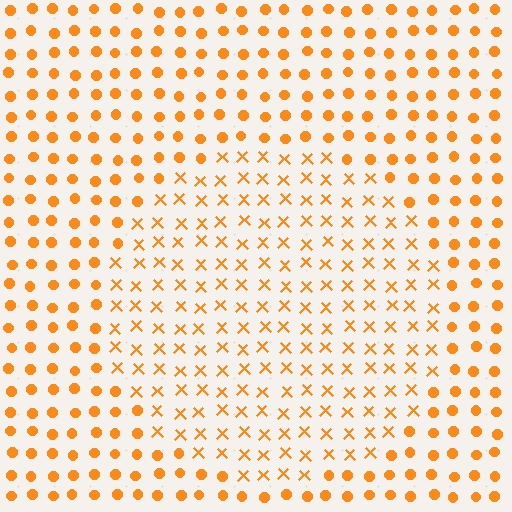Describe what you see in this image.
The image is filled with small orange elements arranged in a uniform grid. A circle-shaped region contains X marks, while the surrounding area contains circles. The boundary is defined purely by the change in element shape.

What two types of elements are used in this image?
The image uses X marks inside the circle region and circles outside it.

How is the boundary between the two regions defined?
The boundary is defined by a change in element shape: X marks inside vs. circles outside. All elements share the same color and spacing.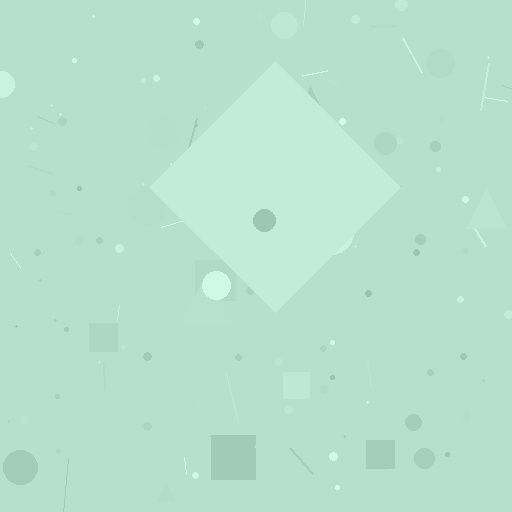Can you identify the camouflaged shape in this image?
The camouflaged shape is a diamond.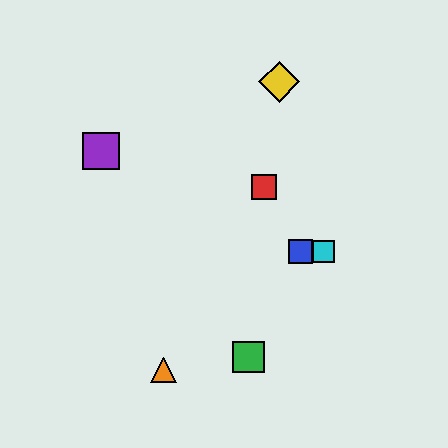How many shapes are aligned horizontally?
2 shapes (the blue square, the cyan square) are aligned horizontally.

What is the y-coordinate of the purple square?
The purple square is at y≈151.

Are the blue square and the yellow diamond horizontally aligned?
No, the blue square is at y≈251 and the yellow diamond is at y≈82.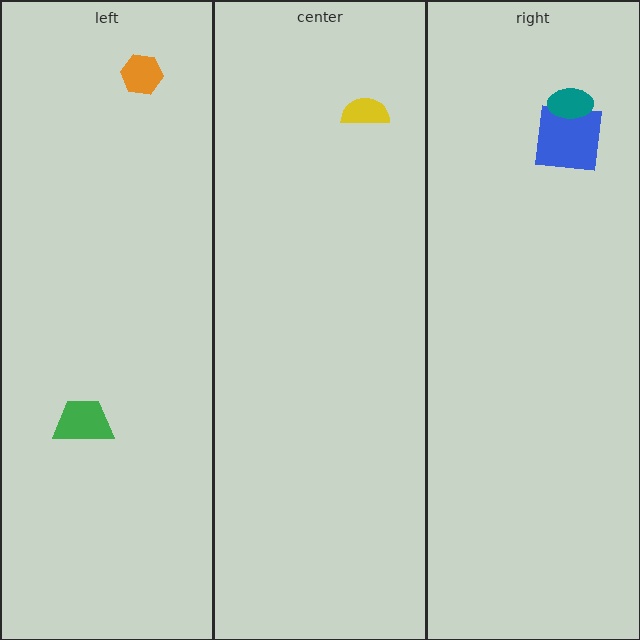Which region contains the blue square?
The right region.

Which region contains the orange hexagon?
The left region.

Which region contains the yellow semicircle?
The center region.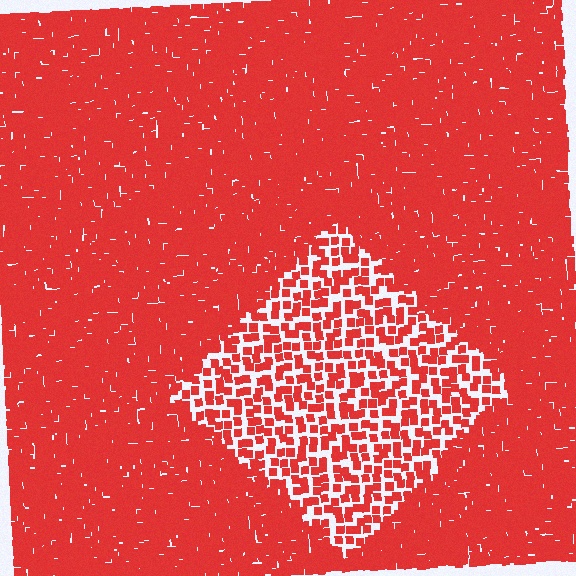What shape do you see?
I see a diamond.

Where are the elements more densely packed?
The elements are more densely packed outside the diamond boundary.